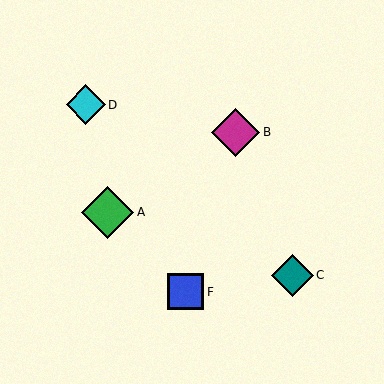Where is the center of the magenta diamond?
The center of the magenta diamond is at (235, 132).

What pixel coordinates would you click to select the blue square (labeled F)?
Click at (185, 292) to select the blue square F.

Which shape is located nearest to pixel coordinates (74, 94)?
The cyan diamond (labeled D) at (86, 105) is nearest to that location.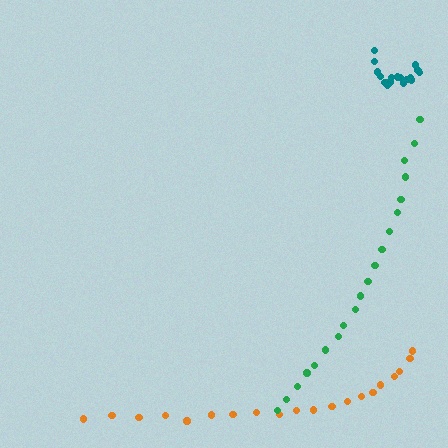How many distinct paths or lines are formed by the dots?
There are 3 distinct paths.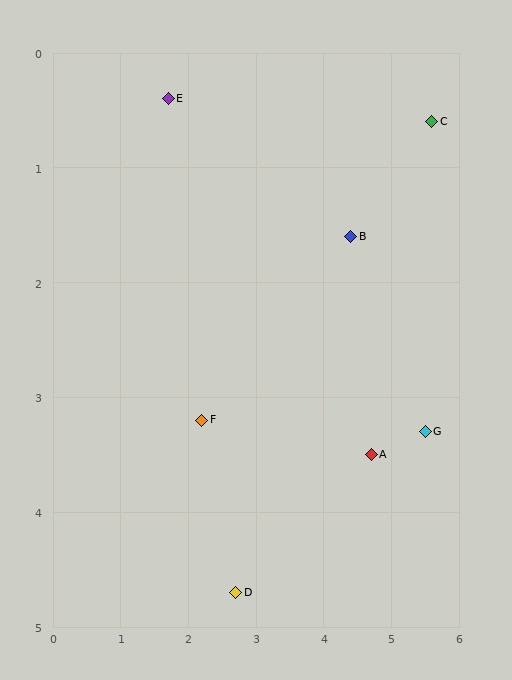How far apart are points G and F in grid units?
Points G and F are about 3.3 grid units apart.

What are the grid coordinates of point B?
Point B is at approximately (4.4, 1.6).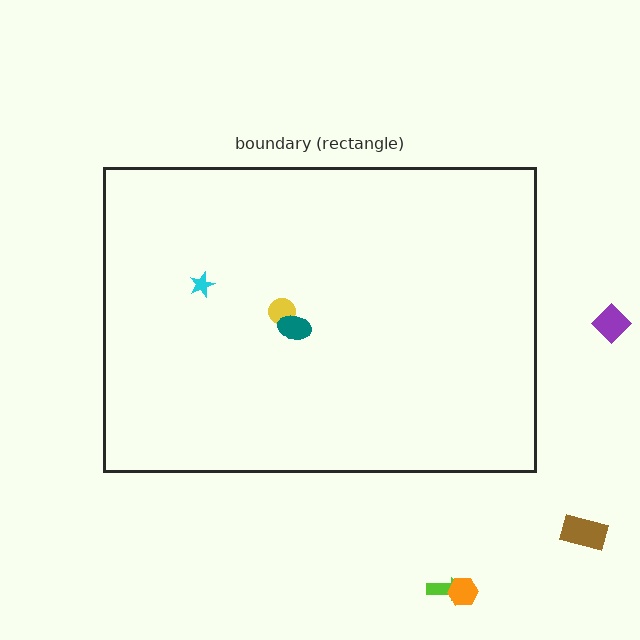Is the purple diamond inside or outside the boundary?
Outside.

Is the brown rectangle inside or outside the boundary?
Outside.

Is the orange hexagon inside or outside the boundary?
Outside.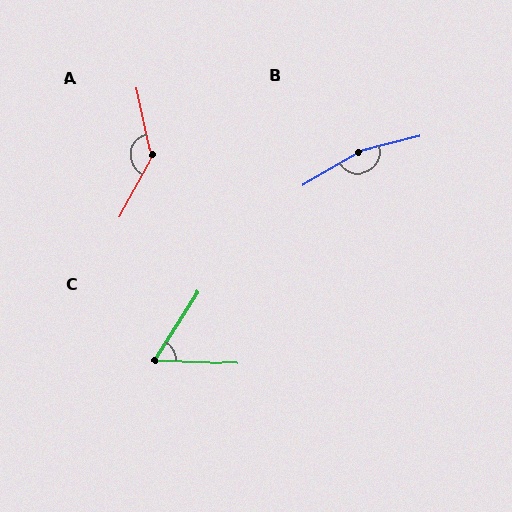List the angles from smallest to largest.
C (60°), A (139°), B (164°).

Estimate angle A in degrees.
Approximately 139 degrees.